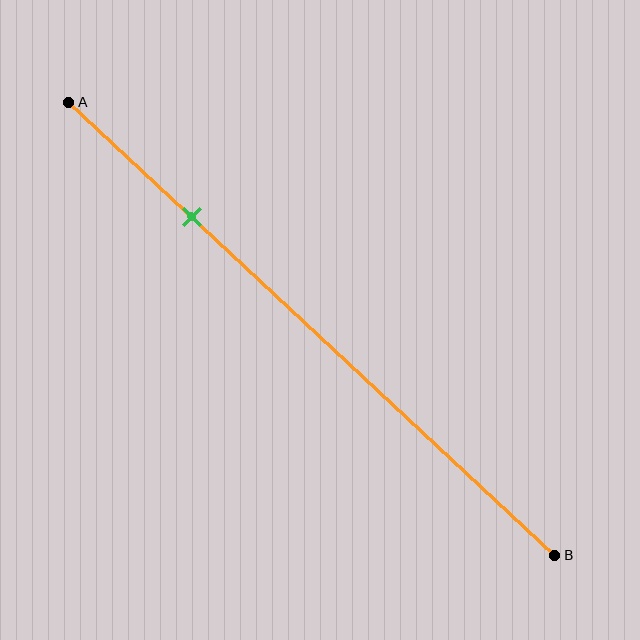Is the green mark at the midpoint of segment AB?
No, the mark is at about 25% from A, not at the 50% midpoint.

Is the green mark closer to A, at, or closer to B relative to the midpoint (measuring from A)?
The green mark is closer to point A than the midpoint of segment AB.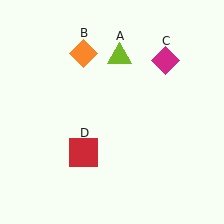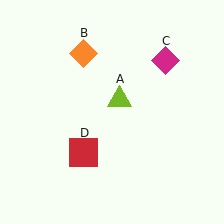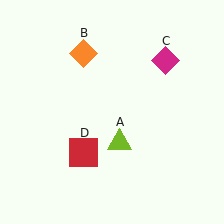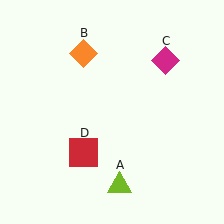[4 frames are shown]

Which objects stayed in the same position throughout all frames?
Orange diamond (object B) and magenta diamond (object C) and red square (object D) remained stationary.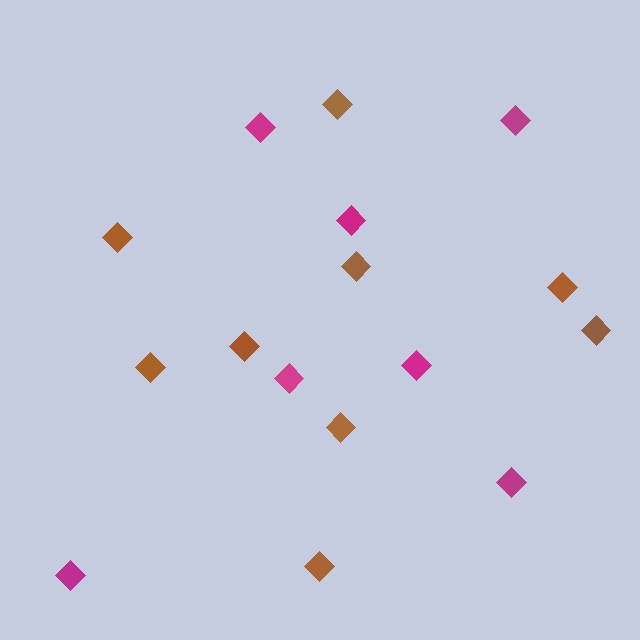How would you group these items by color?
There are 2 groups: one group of brown diamonds (9) and one group of magenta diamonds (7).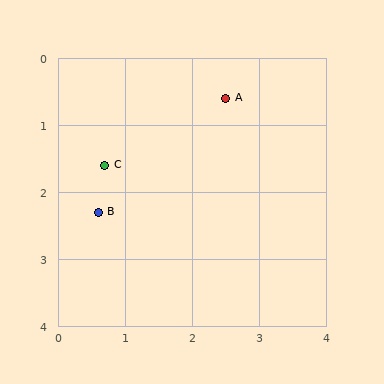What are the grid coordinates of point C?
Point C is at approximately (0.7, 1.6).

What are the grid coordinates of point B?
Point B is at approximately (0.6, 2.3).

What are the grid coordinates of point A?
Point A is at approximately (2.5, 0.6).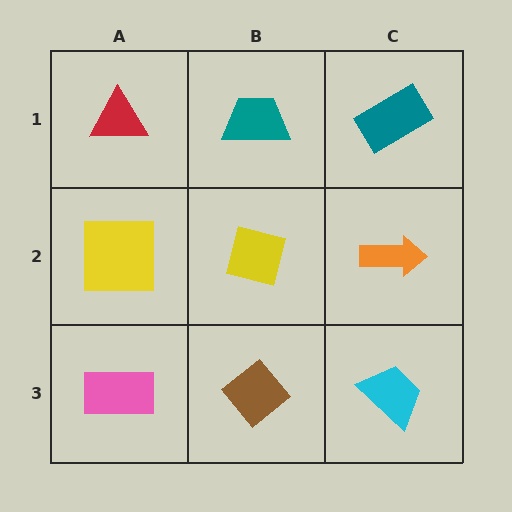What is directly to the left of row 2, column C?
A yellow square.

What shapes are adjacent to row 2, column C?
A teal rectangle (row 1, column C), a cyan trapezoid (row 3, column C), a yellow square (row 2, column B).